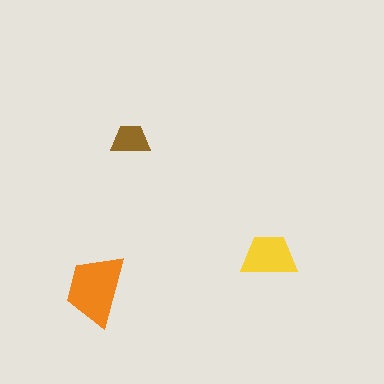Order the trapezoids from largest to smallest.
the orange one, the yellow one, the brown one.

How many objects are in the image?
There are 3 objects in the image.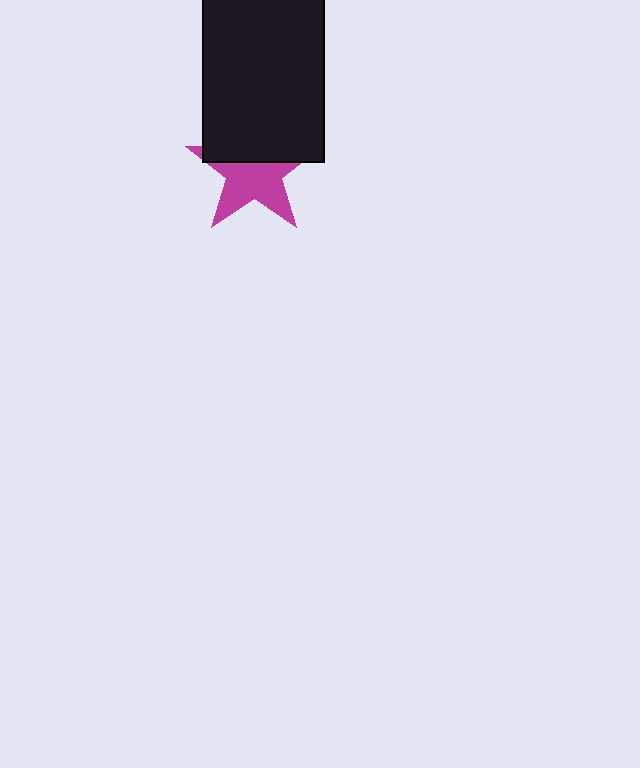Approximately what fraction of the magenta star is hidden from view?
Roughly 45% of the magenta star is hidden behind the black rectangle.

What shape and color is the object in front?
The object in front is a black rectangle.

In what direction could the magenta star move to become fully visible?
The magenta star could move down. That would shift it out from behind the black rectangle entirely.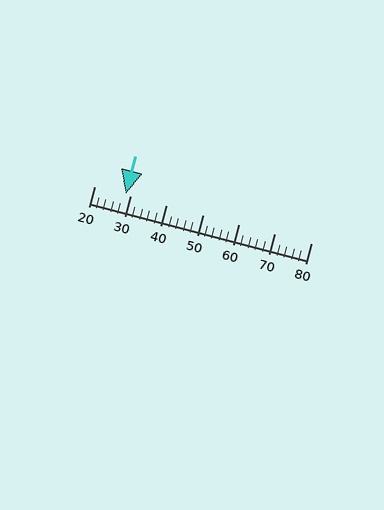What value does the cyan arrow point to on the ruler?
The cyan arrow points to approximately 29.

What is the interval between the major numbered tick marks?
The major tick marks are spaced 10 units apart.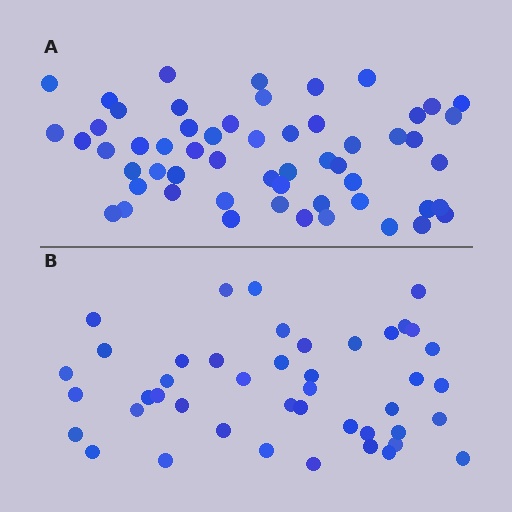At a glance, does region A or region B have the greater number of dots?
Region A (the top region) has more dots.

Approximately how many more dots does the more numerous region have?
Region A has roughly 12 or so more dots than region B.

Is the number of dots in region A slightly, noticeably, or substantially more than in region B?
Region A has noticeably more, but not dramatically so. The ratio is roughly 1.3 to 1.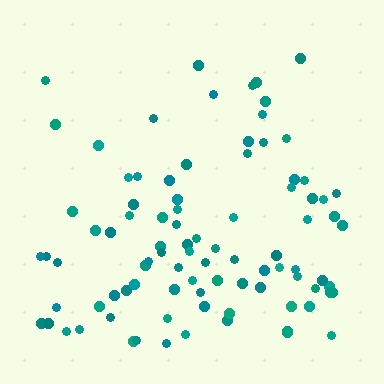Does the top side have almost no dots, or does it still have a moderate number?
Still a moderate number, just noticeably fewer than the bottom.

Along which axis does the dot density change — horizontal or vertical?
Vertical.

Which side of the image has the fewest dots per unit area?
The top.